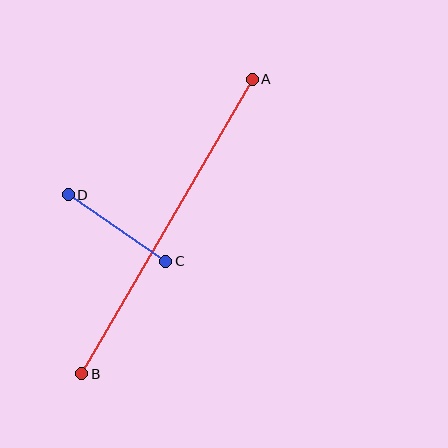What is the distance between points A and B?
The distance is approximately 341 pixels.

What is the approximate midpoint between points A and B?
The midpoint is at approximately (167, 227) pixels.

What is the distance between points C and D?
The distance is approximately 118 pixels.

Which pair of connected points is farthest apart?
Points A and B are farthest apart.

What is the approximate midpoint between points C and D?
The midpoint is at approximately (117, 228) pixels.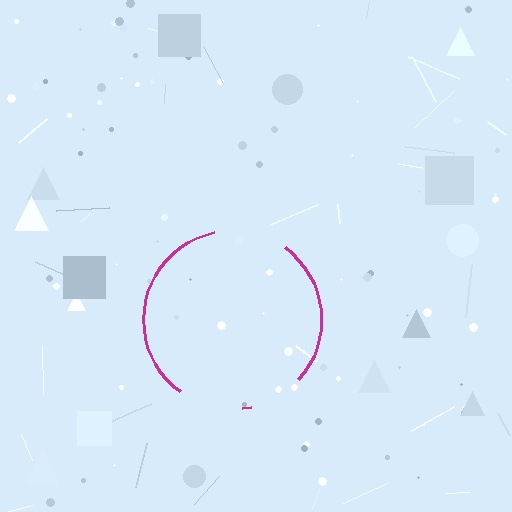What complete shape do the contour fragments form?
The contour fragments form a circle.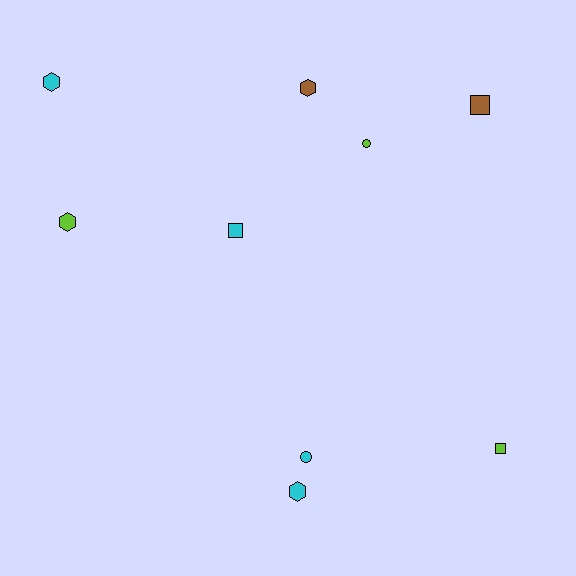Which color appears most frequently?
Cyan, with 4 objects.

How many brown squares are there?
There is 1 brown square.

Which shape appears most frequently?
Hexagon, with 4 objects.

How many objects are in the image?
There are 9 objects.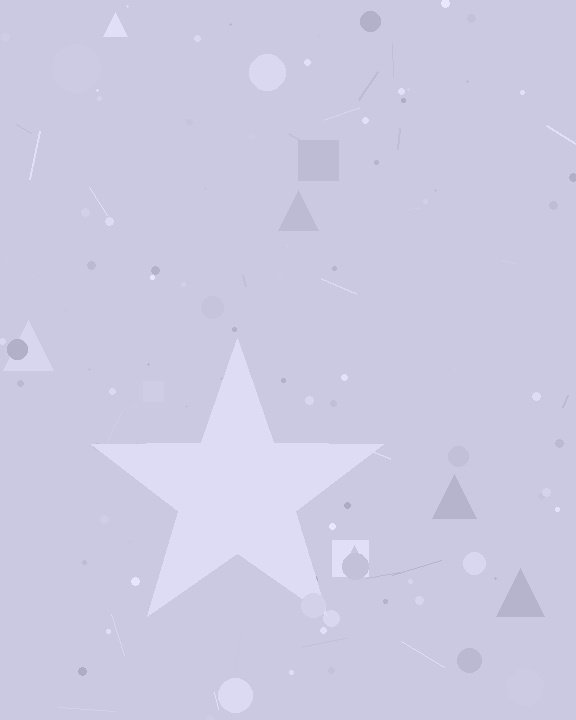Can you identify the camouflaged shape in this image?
The camouflaged shape is a star.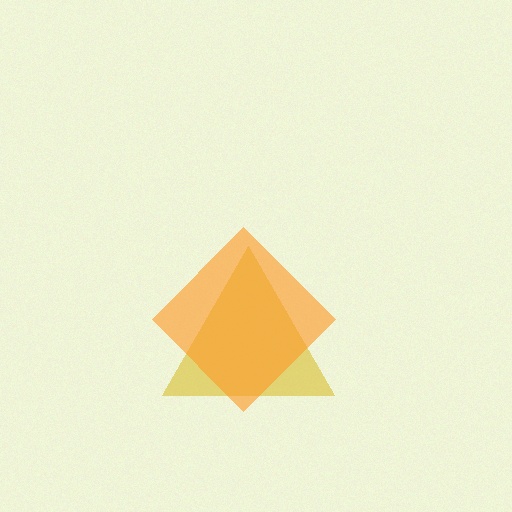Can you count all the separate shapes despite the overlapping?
Yes, there are 2 separate shapes.